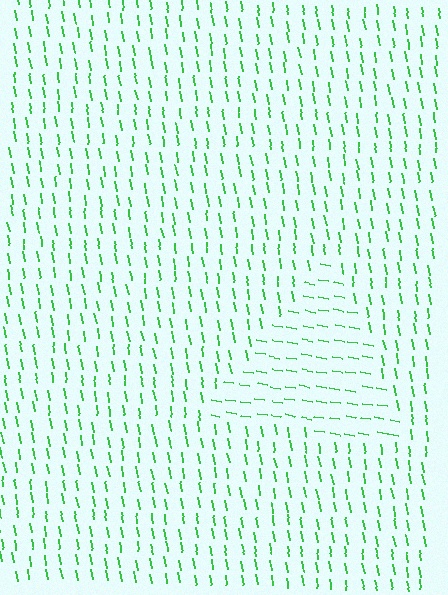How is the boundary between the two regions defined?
The boundary is defined purely by a change in line orientation (approximately 70 degrees difference). All lines are the same color and thickness.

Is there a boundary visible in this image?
Yes, there is a texture boundary formed by a change in line orientation.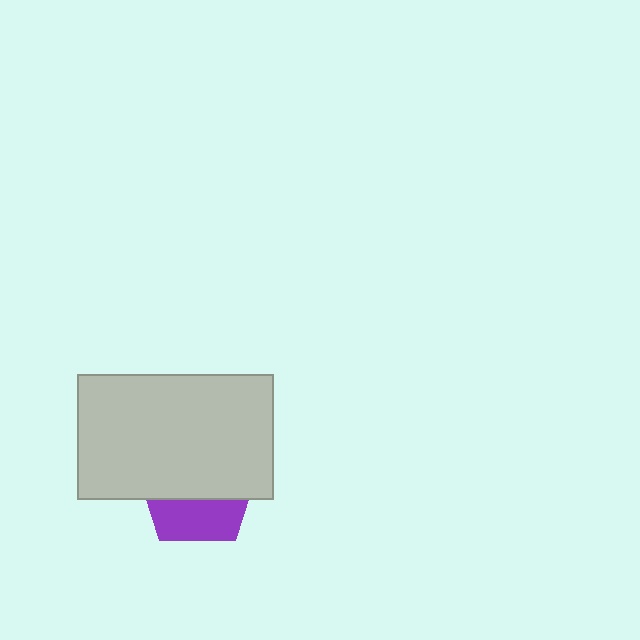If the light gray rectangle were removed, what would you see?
You would see the complete purple pentagon.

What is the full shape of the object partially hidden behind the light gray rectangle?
The partially hidden object is a purple pentagon.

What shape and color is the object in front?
The object in front is a light gray rectangle.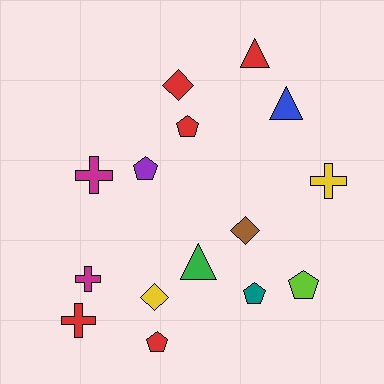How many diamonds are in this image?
There are 3 diamonds.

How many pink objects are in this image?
There are no pink objects.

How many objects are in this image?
There are 15 objects.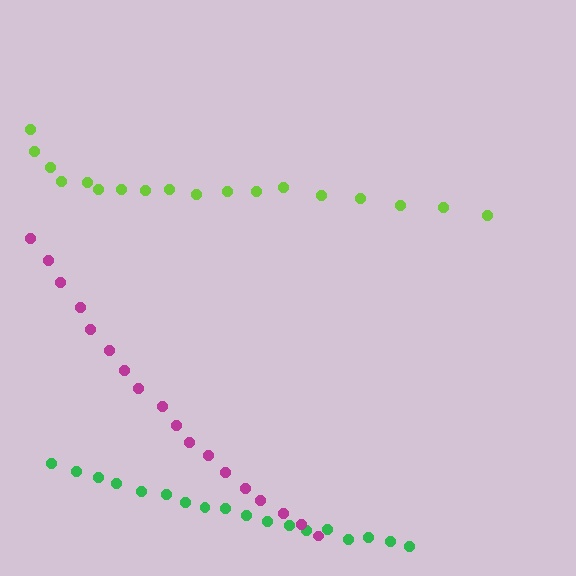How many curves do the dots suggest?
There are 3 distinct paths.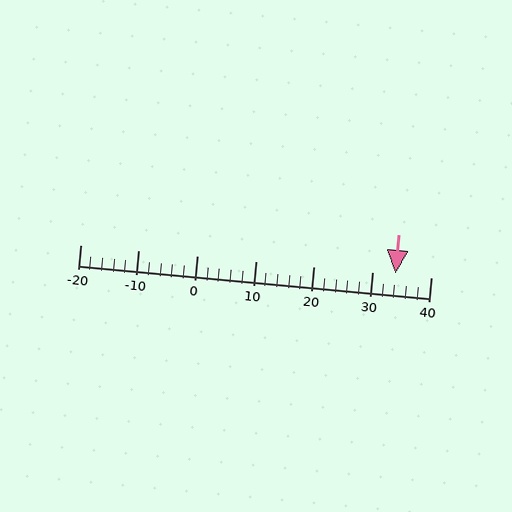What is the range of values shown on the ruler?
The ruler shows values from -20 to 40.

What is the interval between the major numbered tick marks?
The major tick marks are spaced 10 units apart.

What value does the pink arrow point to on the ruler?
The pink arrow points to approximately 34.